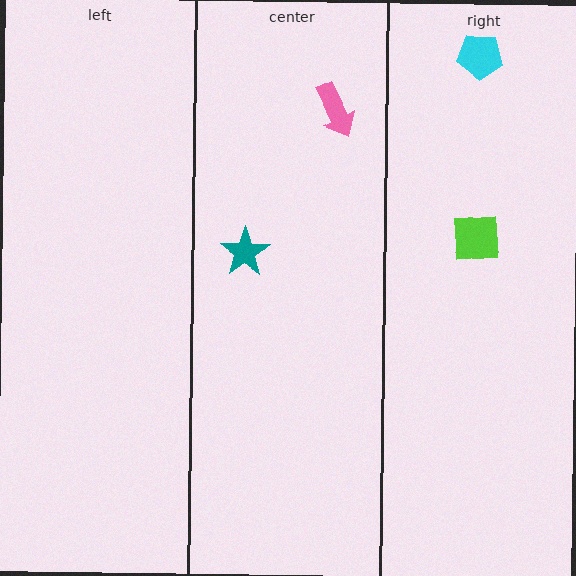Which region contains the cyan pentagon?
The right region.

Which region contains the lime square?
The right region.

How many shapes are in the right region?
2.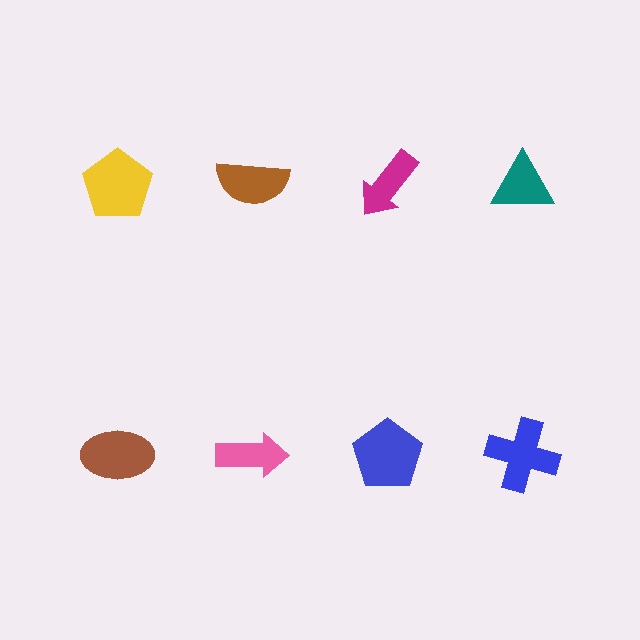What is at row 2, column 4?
A blue cross.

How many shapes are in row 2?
4 shapes.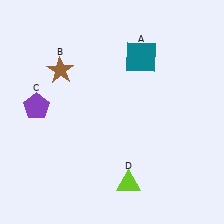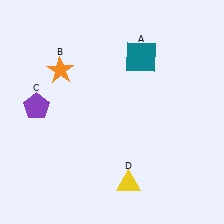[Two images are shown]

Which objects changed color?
B changed from brown to orange. D changed from lime to yellow.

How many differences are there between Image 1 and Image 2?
There are 2 differences between the two images.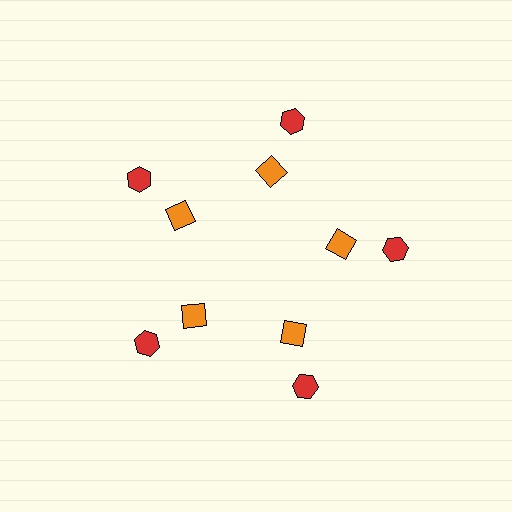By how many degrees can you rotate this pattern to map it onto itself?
The pattern maps onto itself every 72 degrees of rotation.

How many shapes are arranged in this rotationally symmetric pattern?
There are 10 shapes, arranged in 5 groups of 2.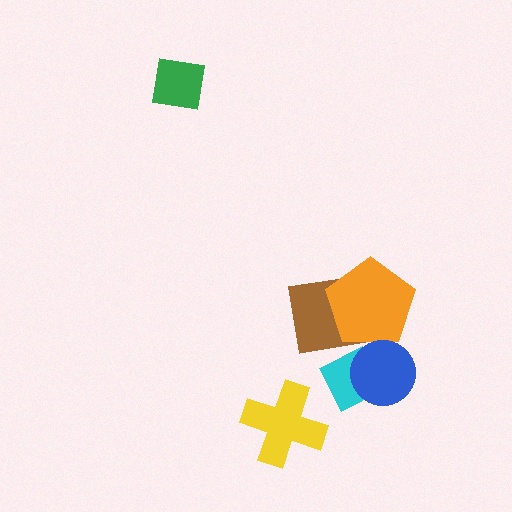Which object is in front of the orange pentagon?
The blue circle is in front of the orange pentagon.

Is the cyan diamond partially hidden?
Yes, it is partially covered by another shape.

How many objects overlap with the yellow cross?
0 objects overlap with the yellow cross.